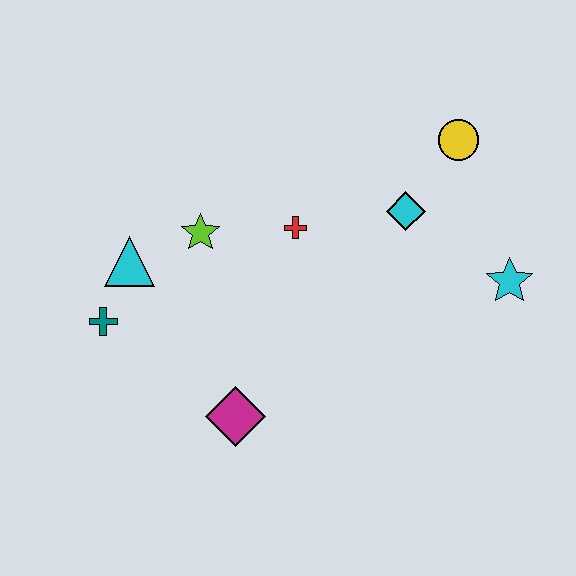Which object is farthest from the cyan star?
The teal cross is farthest from the cyan star.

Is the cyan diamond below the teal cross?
No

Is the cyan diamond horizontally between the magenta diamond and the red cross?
No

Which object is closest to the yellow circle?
The cyan diamond is closest to the yellow circle.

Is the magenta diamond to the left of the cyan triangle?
No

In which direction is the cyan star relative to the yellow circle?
The cyan star is below the yellow circle.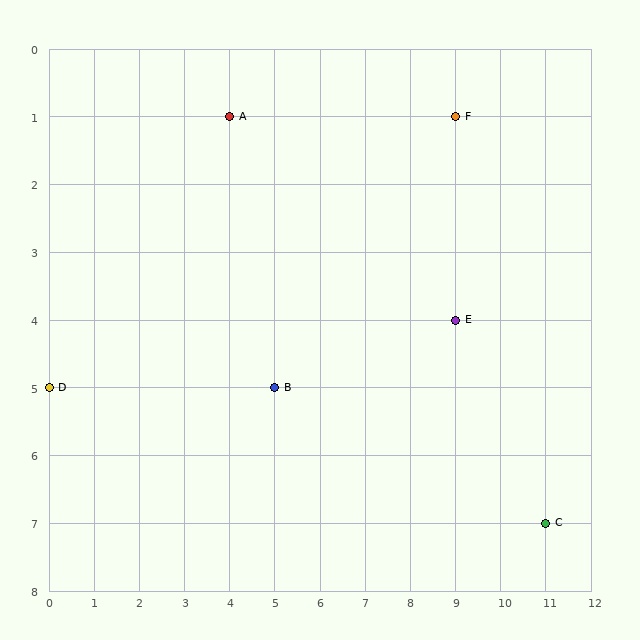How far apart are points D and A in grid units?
Points D and A are 4 columns and 4 rows apart (about 5.7 grid units diagonally).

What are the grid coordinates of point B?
Point B is at grid coordinates (5, 5).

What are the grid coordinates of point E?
Point E is at grid coordinates (9, 4).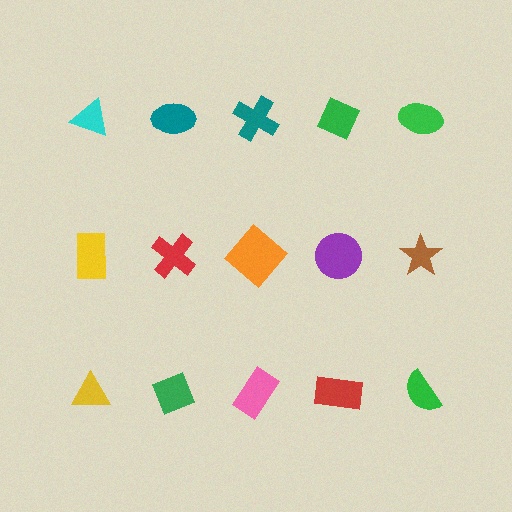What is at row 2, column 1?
A yellow rectangle.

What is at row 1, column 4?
A green diamond.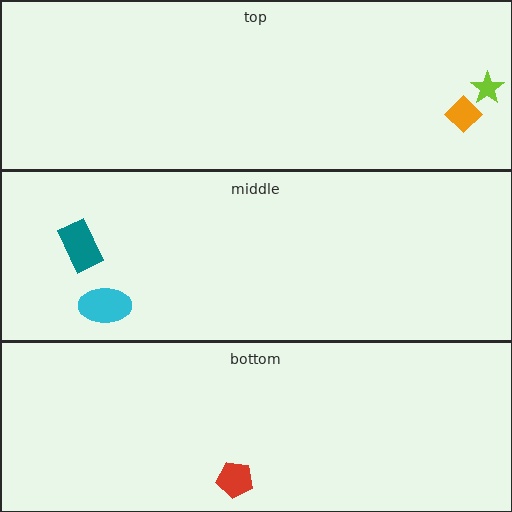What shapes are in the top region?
The orange diamond, the lime star.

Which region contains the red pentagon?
The bottom region.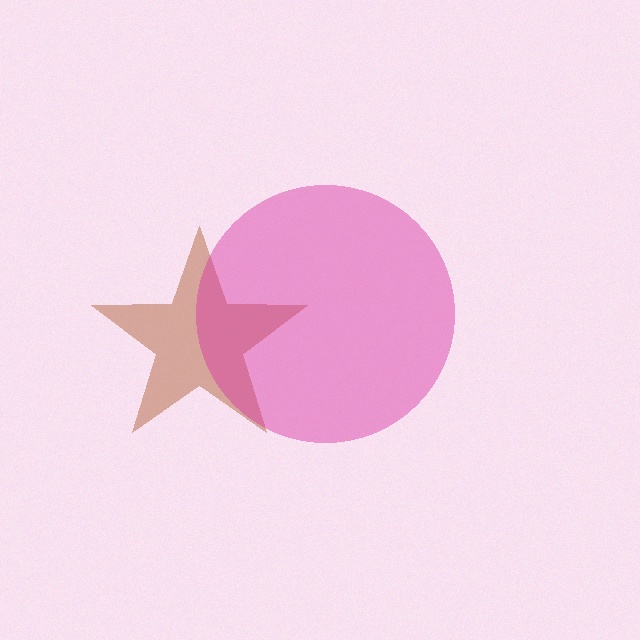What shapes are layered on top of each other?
The layered shapes are: a brown star, a magenta circle.